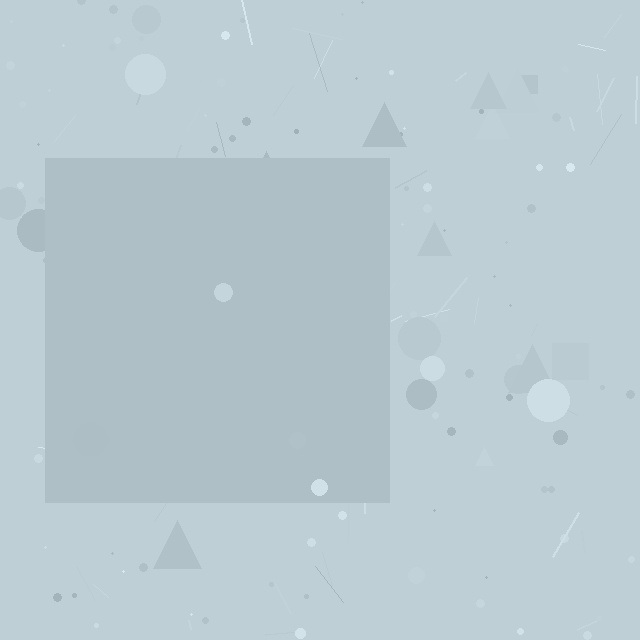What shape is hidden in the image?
A square is hidden in the image.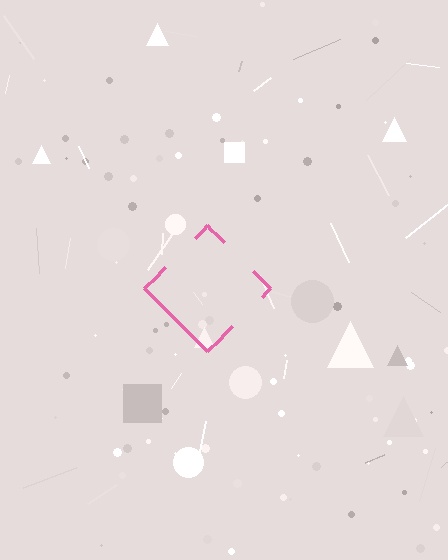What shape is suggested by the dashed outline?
The dashed outline suggests a diamond.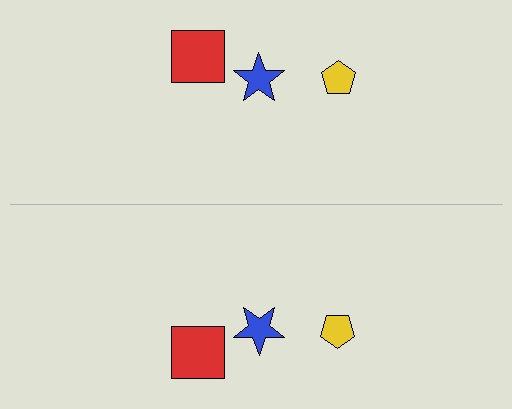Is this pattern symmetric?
Yes, this pattern has bilateral (reflection) symmetry.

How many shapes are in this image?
There are 6 shapes in this image.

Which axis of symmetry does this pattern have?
The pattern has a horizontal axis of symmetry running through the center of the image.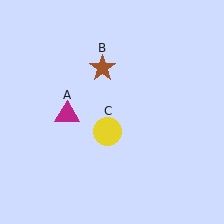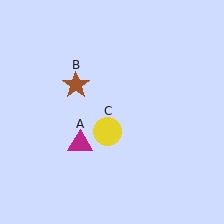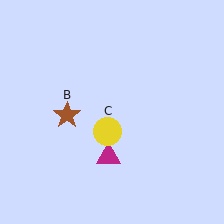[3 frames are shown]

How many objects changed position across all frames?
2 objects changed position: magenta triangle (object A), brown star (object B).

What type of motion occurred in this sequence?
The magenta triangle (object A), brown star (object B) rotated counterclockwise around the center of the scene.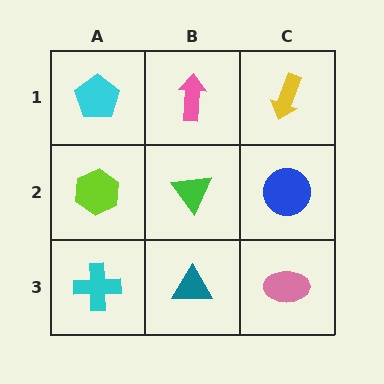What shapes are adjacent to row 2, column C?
A yellow arrow (row 1, column C), a pink ellipse (row 3, column C), a green triangle (row 2, column B).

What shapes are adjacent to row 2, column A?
A cyan pentagon (row 1, column A), a cyan cross (row 3, column A), a green triangle (row 2, column B).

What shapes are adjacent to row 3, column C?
A blue circle (row 2, column C), a teal triangle (row 3, column B).